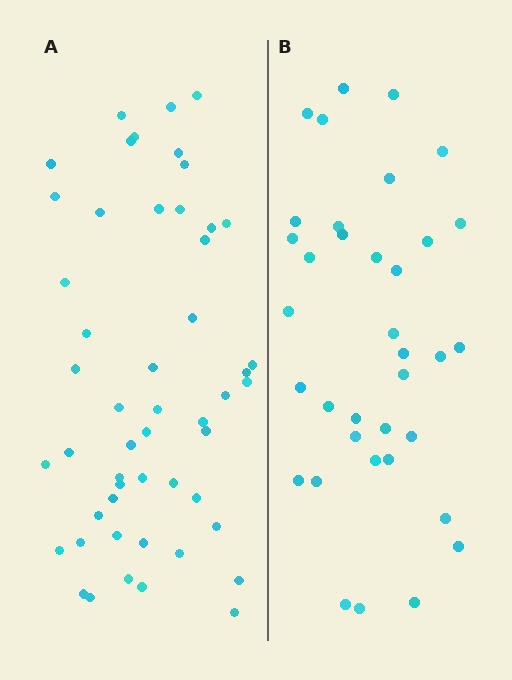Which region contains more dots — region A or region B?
Region A (the left region) has more dots.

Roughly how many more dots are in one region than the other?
Region A has approximately 15 more dots than region B.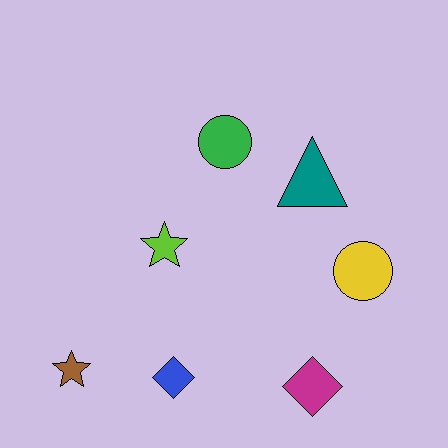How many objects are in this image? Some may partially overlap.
There are 7 objects.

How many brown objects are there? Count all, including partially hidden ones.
There is 1 brown object.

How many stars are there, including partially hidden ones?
There are 2 stars.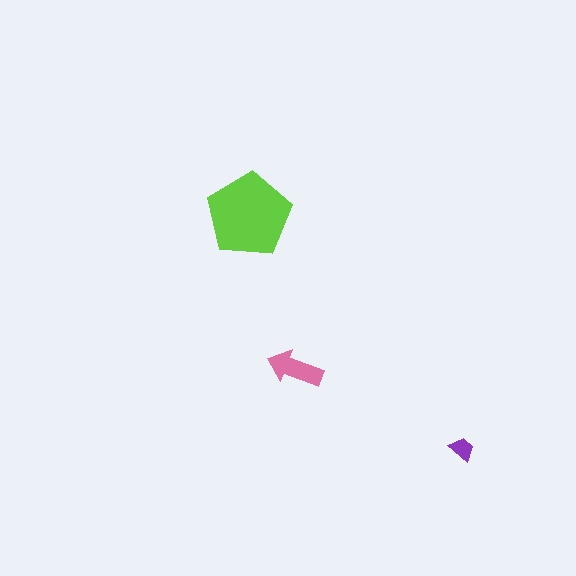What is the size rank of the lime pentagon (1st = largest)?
1st.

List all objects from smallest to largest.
The purple trapezoid, the pink arrow, the lime pentagon.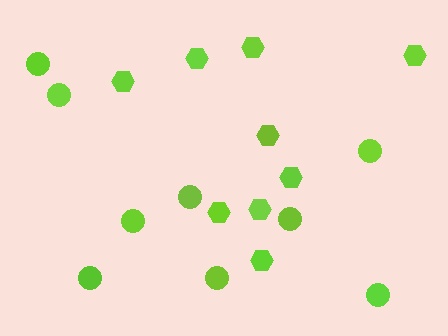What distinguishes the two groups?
There are 2 groups: one group of hexagons (9) and one group of circles (9).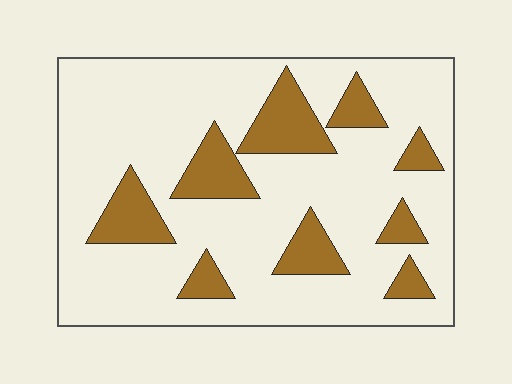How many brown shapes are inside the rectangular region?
9.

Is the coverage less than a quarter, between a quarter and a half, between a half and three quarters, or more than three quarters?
Less than a quarter.